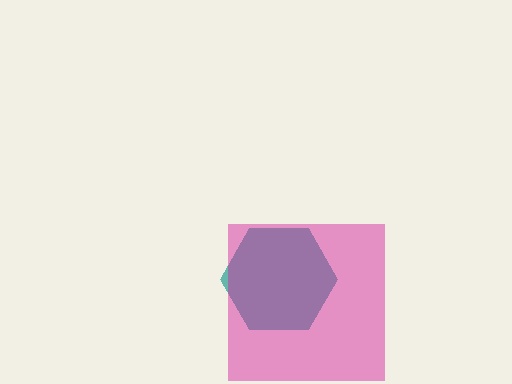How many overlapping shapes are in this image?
There are 2 overlapping shapes in the image.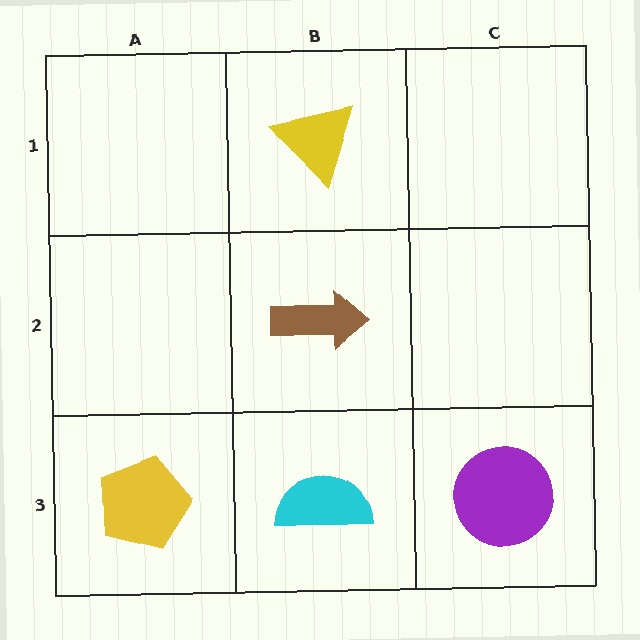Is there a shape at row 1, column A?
No, that cell is empty.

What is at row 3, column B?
A cyan semicircle.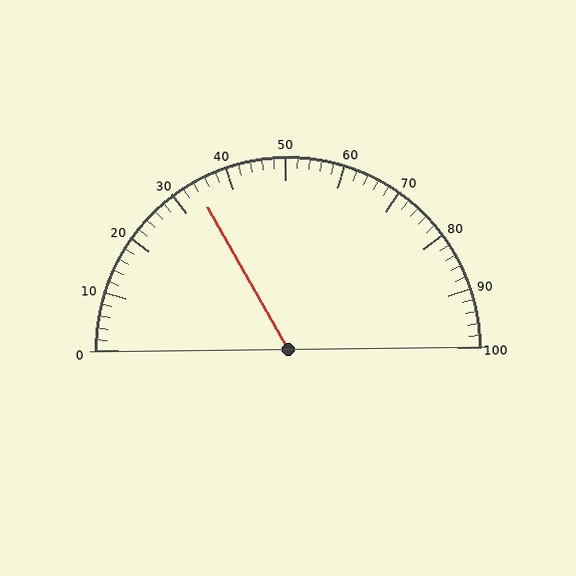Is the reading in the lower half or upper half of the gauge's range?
The reading is in the lower half of the range (0 to 100).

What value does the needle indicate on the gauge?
The needle indicates approximately 34.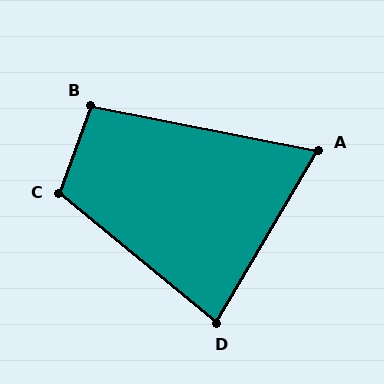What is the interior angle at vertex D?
Approximately 81 degrees (acute).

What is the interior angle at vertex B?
Approximately 99 degrees (obtuse).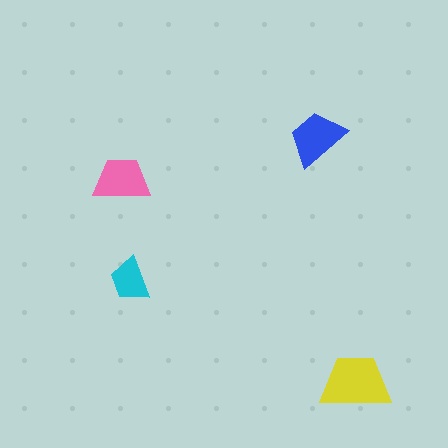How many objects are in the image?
There are 4 objects in the image.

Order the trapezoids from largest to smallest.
the yellow one, the blue one, the pink one, the cyan one.